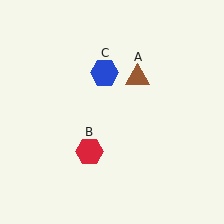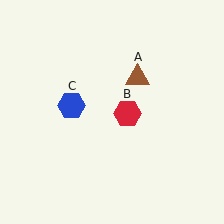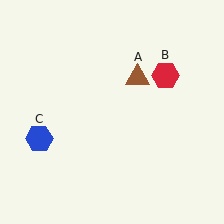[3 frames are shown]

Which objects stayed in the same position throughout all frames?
Brown triangle (object A) remained stationary.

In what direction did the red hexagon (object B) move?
The red hexagon (object B) moved up and to the right.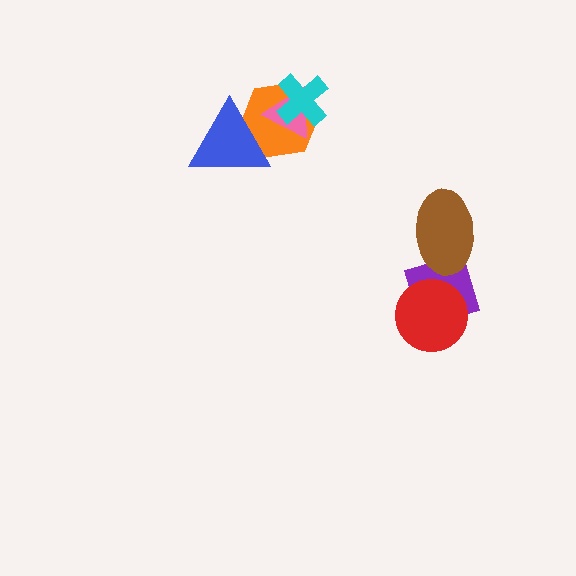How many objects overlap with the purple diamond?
2 objects overlap with the purple diamond.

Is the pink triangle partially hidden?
Yes, it is partially covered by another shape.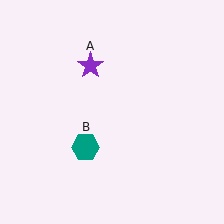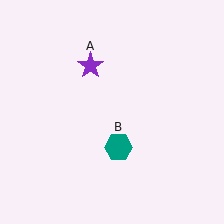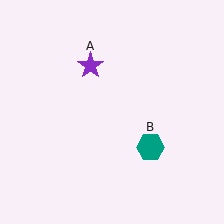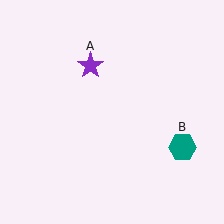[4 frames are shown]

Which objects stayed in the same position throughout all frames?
Purple star (object A) remained stationary.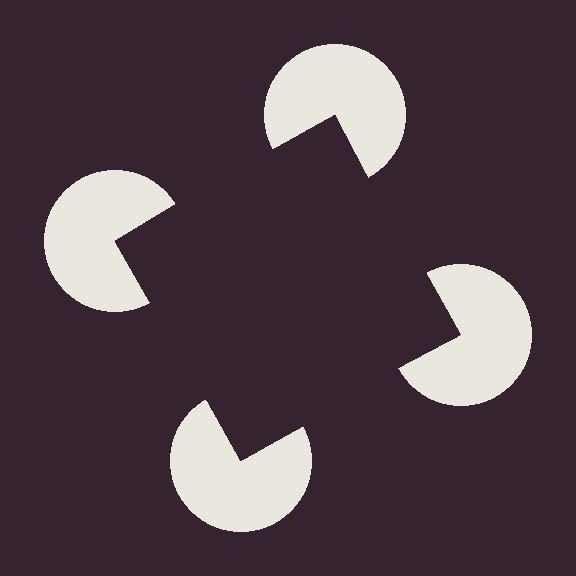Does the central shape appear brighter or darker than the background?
It typically appears slightly darker than the background, even though no actual brightness change is drawn.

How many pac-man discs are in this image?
There are 4 — one at each vertex of the illusory square.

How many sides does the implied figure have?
4 sides.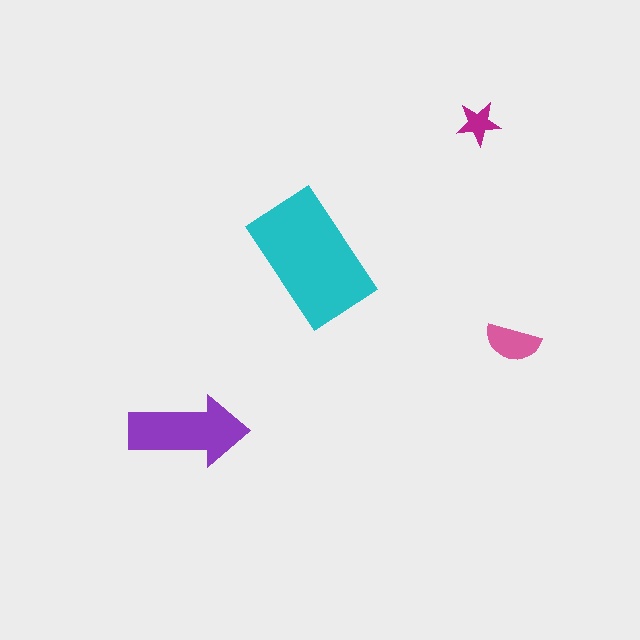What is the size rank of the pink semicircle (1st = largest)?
3rd.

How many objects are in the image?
There are 4 objects in the image.